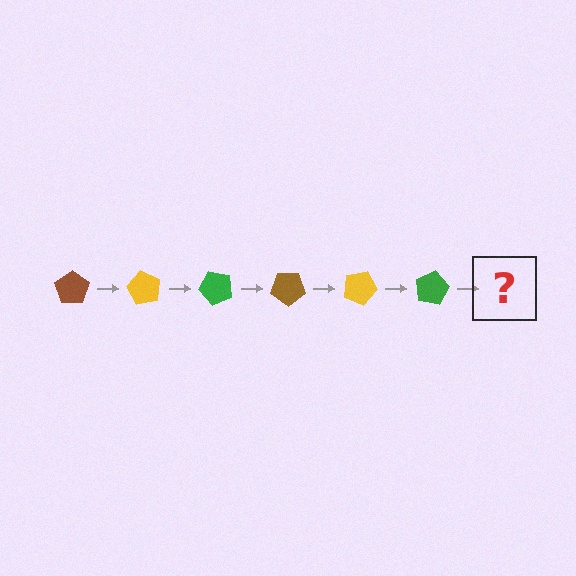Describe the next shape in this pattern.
It should be a brown pentagon, rotated 360 degrees from the start.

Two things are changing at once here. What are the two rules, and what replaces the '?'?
The two rules are that it rotates 60 degrees each step and the color cycles through brown, yellow, and green. The '?' should be a brown pentagon, rotated 360 degrees from the start.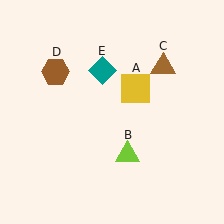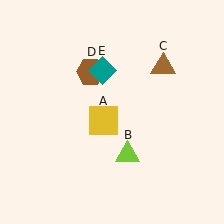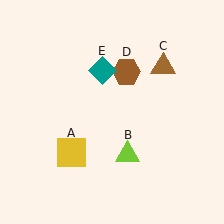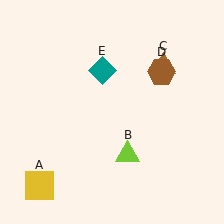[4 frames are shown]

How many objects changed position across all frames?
2 objects changed position: yellow square (object A), brown hexagon (object D).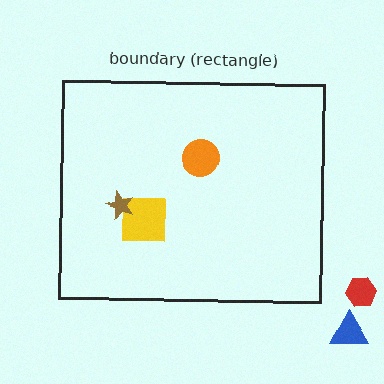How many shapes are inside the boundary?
3 inside, 2 outside.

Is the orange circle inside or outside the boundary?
Inside.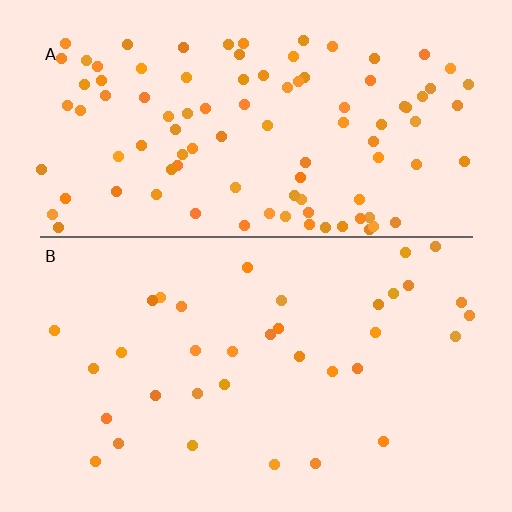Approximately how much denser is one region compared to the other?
Approximately 2.9× — region A over region B.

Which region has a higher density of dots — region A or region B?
A (the top).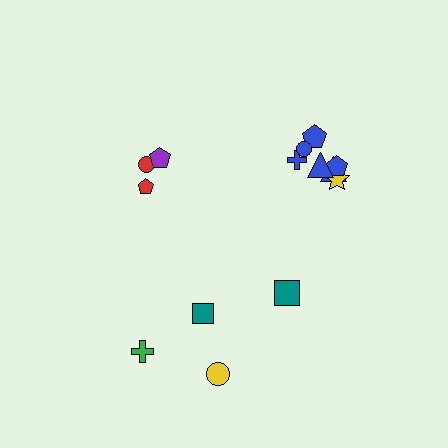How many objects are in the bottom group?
There are 4 objects.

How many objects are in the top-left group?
There are 3 objects.